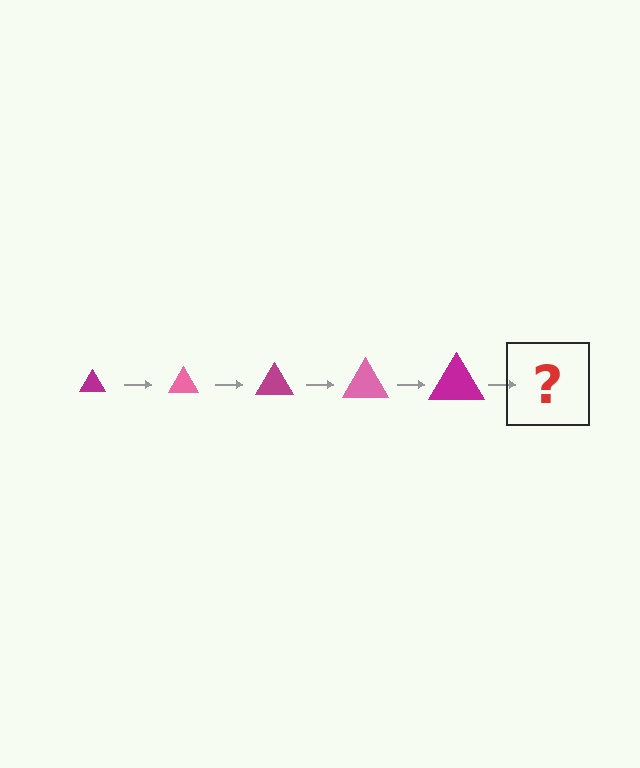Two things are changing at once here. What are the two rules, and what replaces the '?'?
The two rules are that the triangle grows larger each step and the color cycles through magenta and pink. The '?' should be a pink triangle, larger than the previous one.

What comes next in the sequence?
The next element should be a pink triangle, larger than the previous one.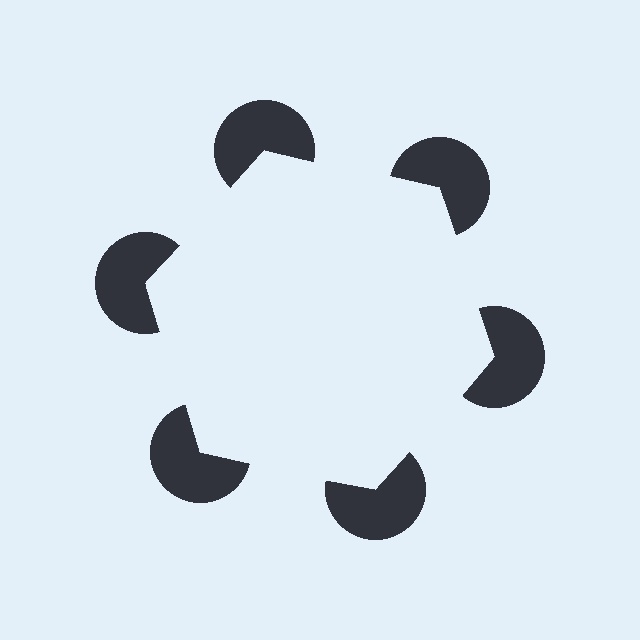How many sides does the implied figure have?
6 sides.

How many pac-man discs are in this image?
There are 6 — one at each vertex of the illusory hexagon.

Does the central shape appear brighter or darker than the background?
It typically appears slightly brighter than the background, even though no actual brightness change is drawn.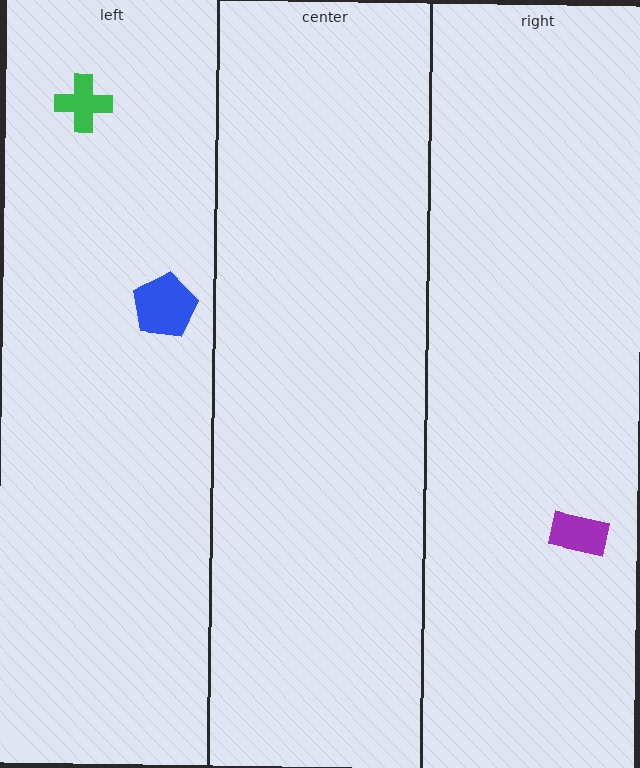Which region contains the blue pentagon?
The left region.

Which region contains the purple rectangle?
The right region.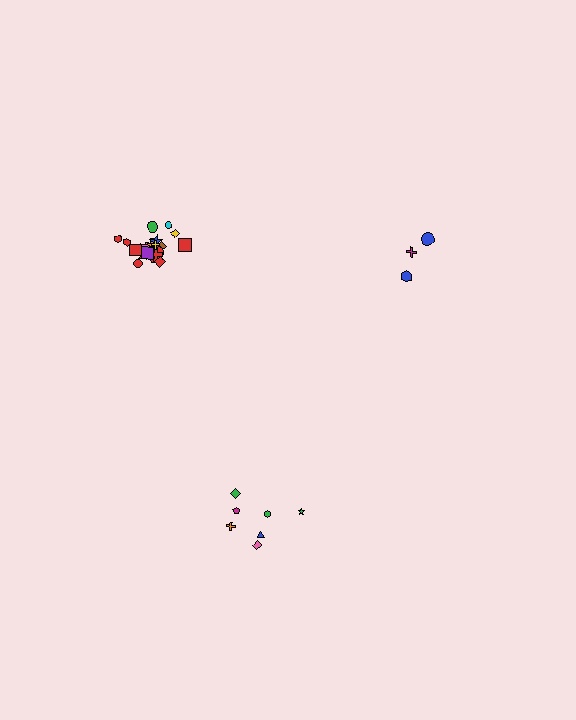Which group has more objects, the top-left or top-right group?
The top-left group.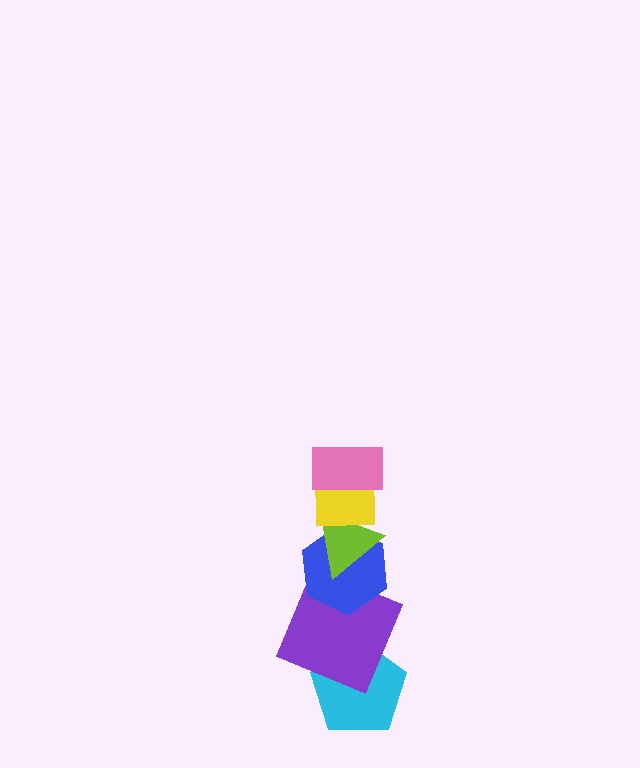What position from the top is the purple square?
The purple square is 5th from the top.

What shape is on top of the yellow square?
The pink rectangle is on top of the yellow square.